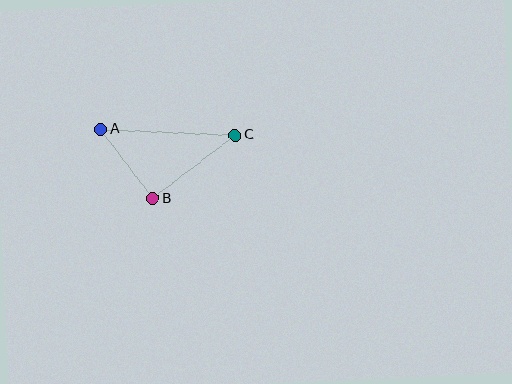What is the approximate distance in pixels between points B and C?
The distance between B and C is approximately 104 pixels.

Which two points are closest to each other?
Points A and B are closest to each other.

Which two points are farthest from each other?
Points A and C are farthest from each other.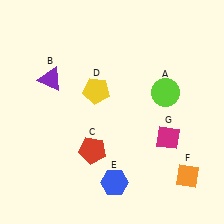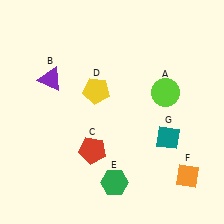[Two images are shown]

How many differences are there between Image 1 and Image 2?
There are 2 differences between the two images.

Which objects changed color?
E changed from blue to green. G changed from magenta to teal.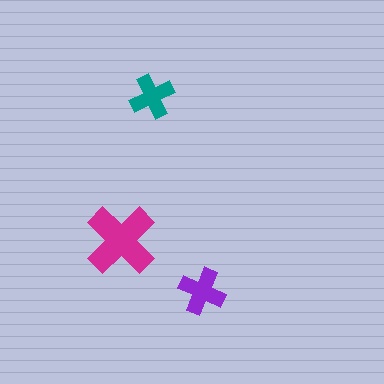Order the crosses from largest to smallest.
the magenta one, the purple one, the teal one.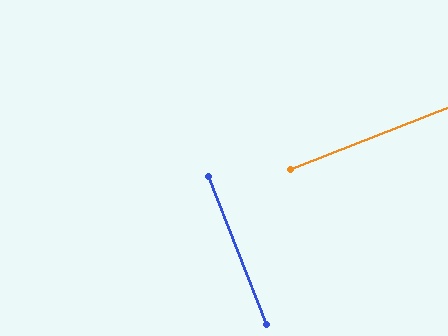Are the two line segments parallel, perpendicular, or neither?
Perpendicular — they meet at approximately 90°.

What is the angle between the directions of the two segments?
Approximately 90 degrees.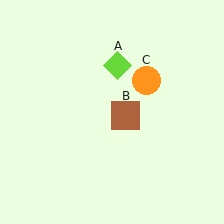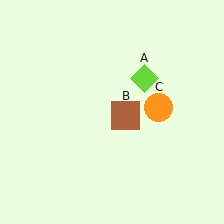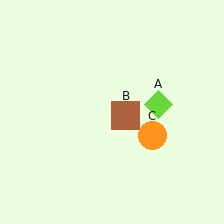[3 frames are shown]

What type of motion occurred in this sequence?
The lime diamond (object A), orange circle (object C) rotated clockwise around the center of the scene.